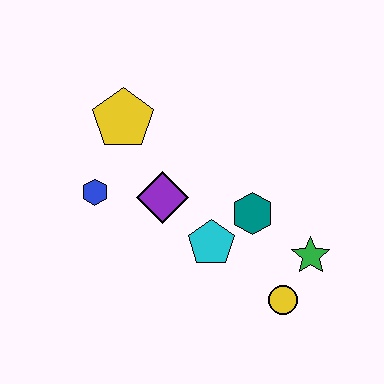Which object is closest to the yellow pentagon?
The blue hexagon is closest to the yellow pentagon.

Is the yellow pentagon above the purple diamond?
Yes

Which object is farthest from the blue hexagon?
The green star is farthest from the blue hexagon.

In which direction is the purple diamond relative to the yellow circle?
The purple diamond is to the left of the yellow circle.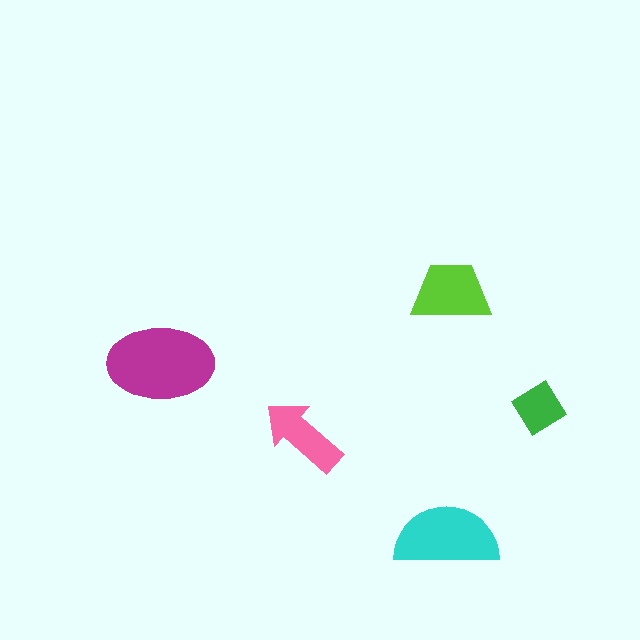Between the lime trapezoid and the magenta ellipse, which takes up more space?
The magenta ellipse.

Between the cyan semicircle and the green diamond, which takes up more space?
The cyan semicircle.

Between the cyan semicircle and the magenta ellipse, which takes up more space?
The magenta ellipse.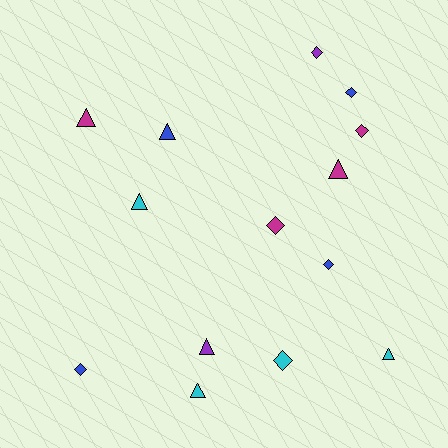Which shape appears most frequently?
Diamond, with 7 objects.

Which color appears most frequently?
Magenta, with 4 objects.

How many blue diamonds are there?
There are 3 blue diamonds.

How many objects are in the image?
There are 14 objects.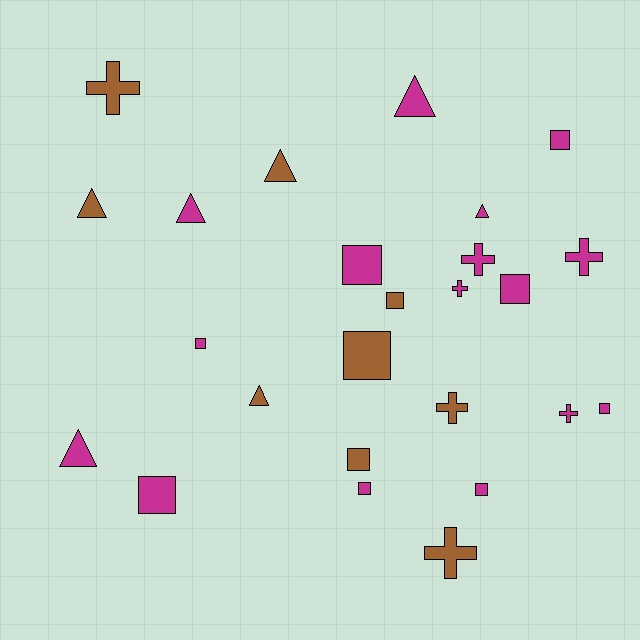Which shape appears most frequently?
Square, with 11 objects.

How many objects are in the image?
There are 25 objects.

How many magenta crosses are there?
There are 4 magenta crosses.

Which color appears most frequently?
Magenta, with 16 objects.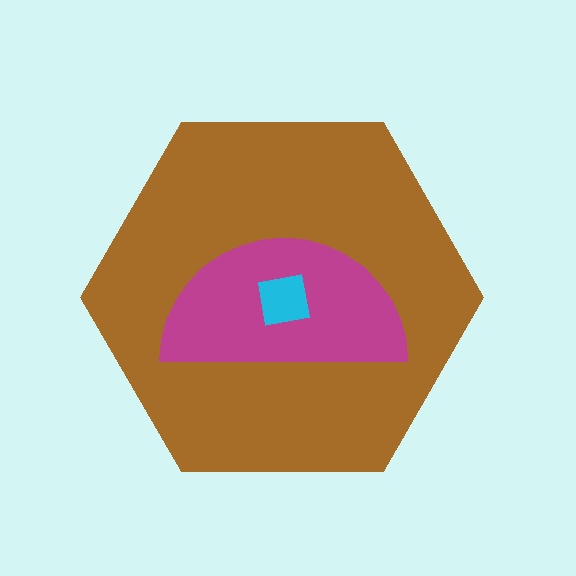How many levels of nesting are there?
3.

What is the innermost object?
The cyan square.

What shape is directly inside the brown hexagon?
The magenta semicircle.